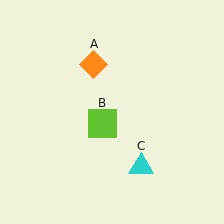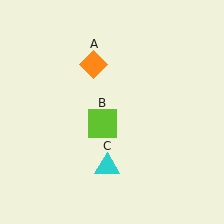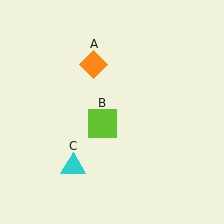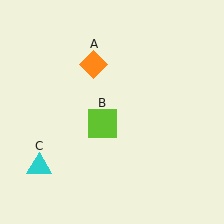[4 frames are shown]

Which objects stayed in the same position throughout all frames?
Orange diamond (object A) and lime square (object B) remained stationary.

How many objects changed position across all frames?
1 object changed position: cyan triangle (object C).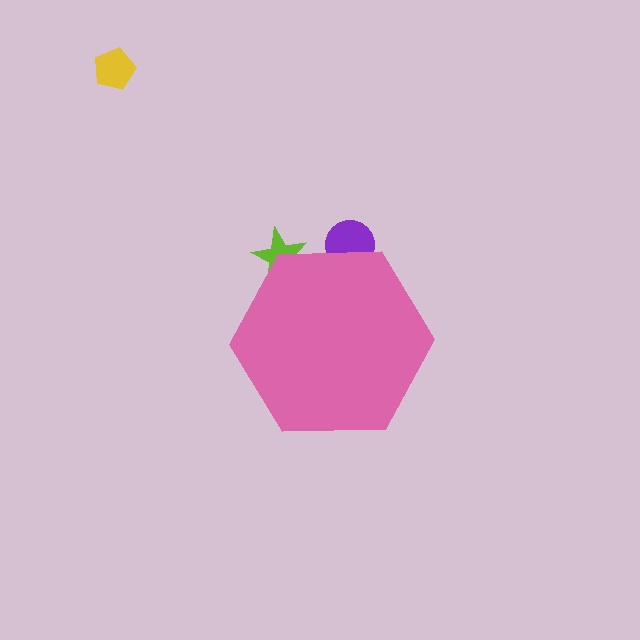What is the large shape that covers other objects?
A pink hexagon.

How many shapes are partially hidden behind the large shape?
2 shapes are partially hidden.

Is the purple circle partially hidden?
Yes, the purple circle is partially hidden behind the pink hexagon.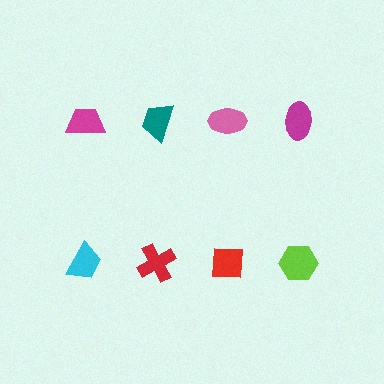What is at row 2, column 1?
A cyan trapezoid.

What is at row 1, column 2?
A teal trapezoid.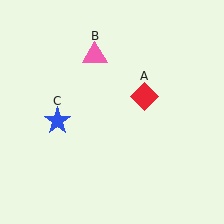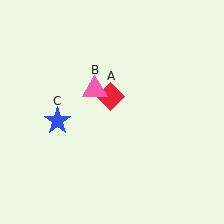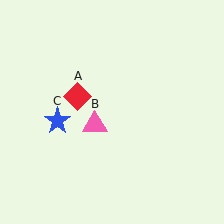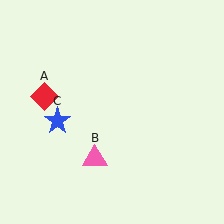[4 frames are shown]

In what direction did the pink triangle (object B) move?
The pink triangle (object B) moved down.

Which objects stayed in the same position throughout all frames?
Blue star (object C) remained stationary.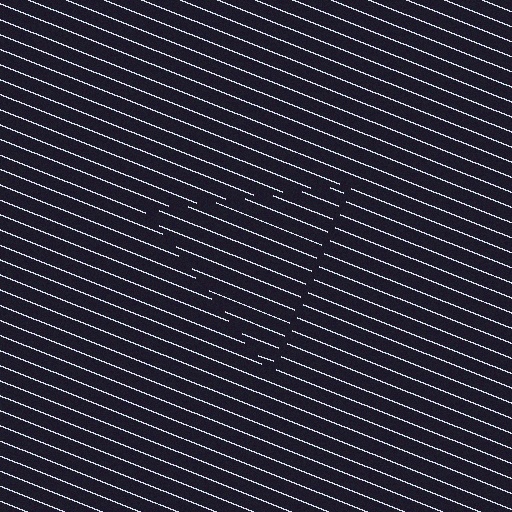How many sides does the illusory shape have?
3 sides — the line-ends trace a triangle.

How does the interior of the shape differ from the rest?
The interior of the shape contains the same grating, shifted by half a period — the contour is defined by the phase discontinuity where line-ends from the inner and outer gratings abut.